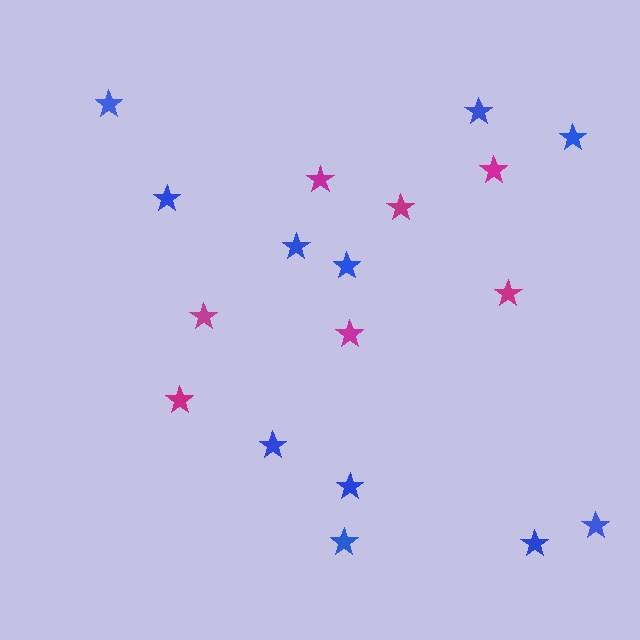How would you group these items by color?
There are 2 groups: one group of magenta stars (7) and one group of blue stars (11).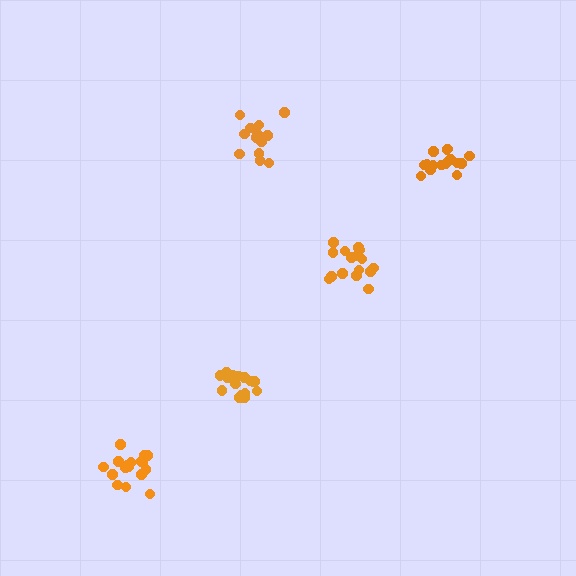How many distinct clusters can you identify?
There are 5 distinct clusters.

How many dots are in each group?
Group 1: 16 dots, Group 2: 19 dots, Group 3: 17 dots, Group 4: 14 dots, Group 5: 16 dots (82 total).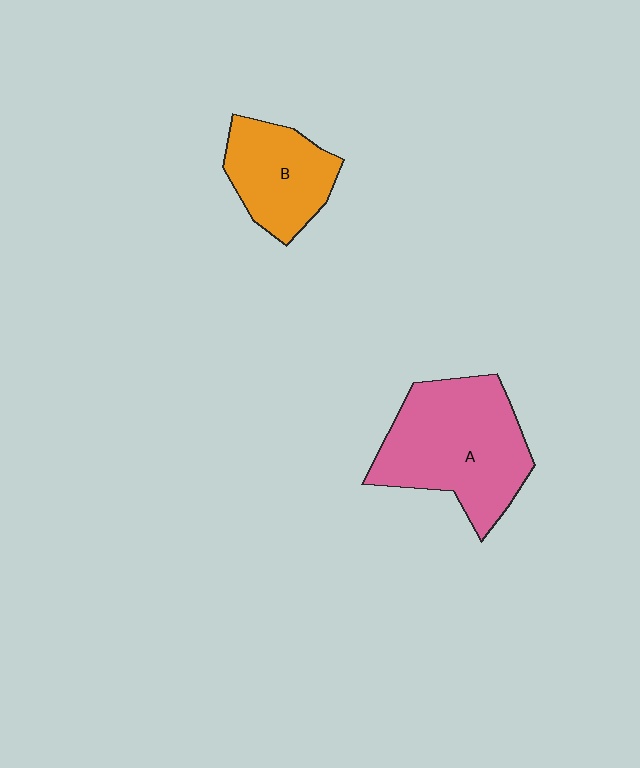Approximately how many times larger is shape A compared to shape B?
Approximately 1.7 times.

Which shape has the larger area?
Shape A (pink).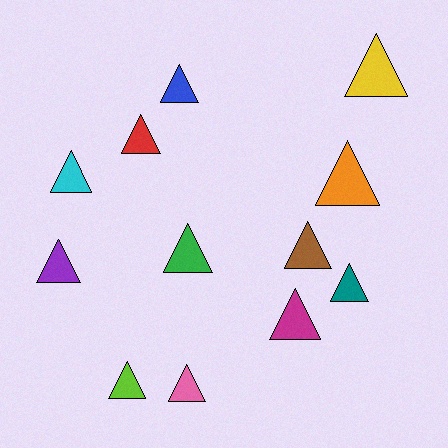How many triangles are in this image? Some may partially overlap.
There are 12 triangles.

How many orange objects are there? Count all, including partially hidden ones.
There is 1 orange object.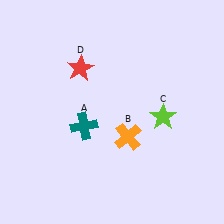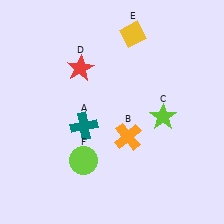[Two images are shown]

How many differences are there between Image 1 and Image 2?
There are 2 differences between the two images.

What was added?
A yellow diamond (E), a lime circle (F) were added in Image 2.